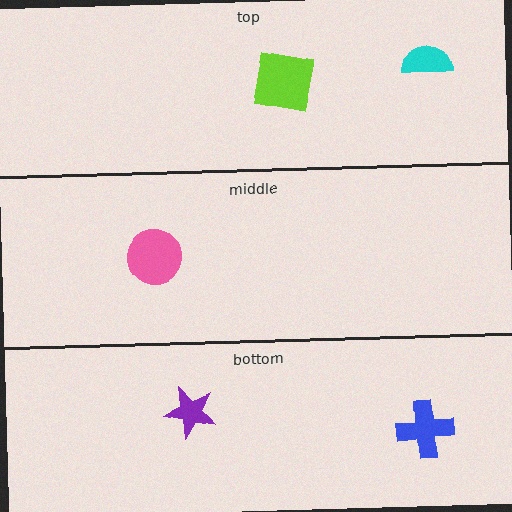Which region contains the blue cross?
The bottom region.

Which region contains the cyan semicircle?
The top region.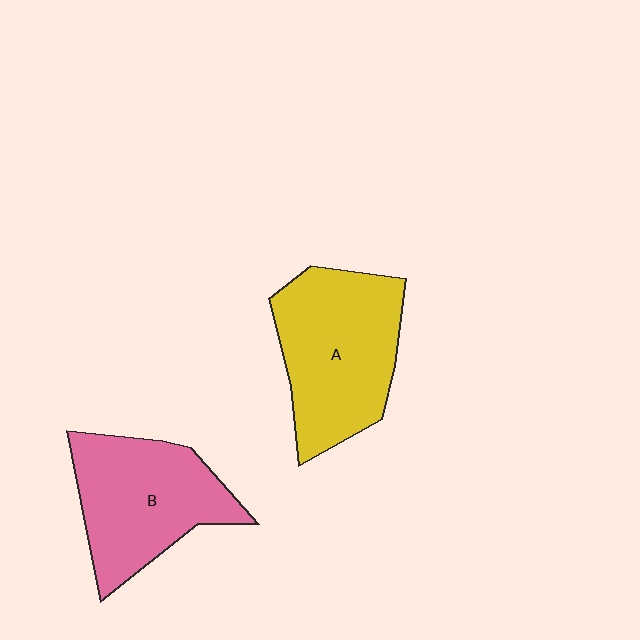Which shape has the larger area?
Shape A (yellow).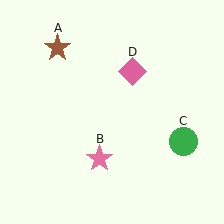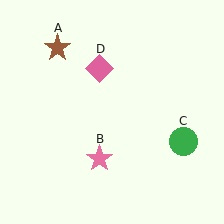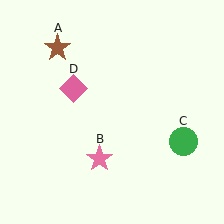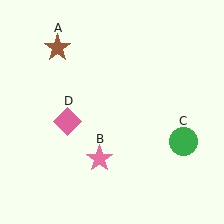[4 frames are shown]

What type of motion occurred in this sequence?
The pink diamond (object D) rotated counterclockwise around the center of the scene.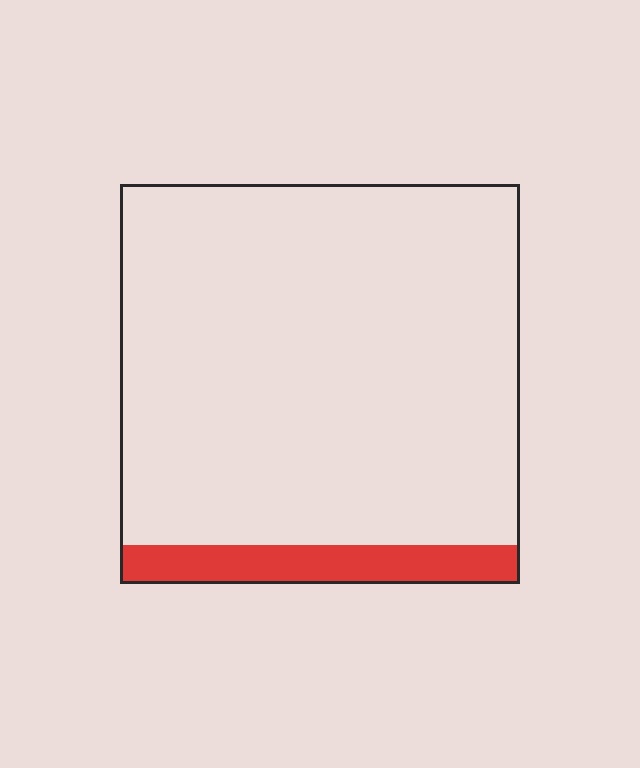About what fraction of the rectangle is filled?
About one tenth (1/10).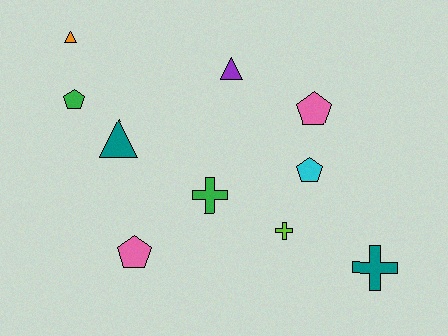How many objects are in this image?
There are 10 objects.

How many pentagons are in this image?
There are 4 pentagons.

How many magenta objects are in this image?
There are no magenta objects.